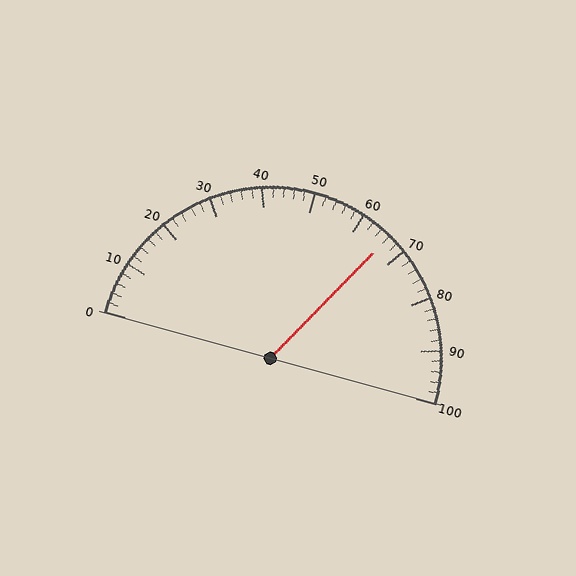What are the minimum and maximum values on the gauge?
The gauge ranges from 0 to 100.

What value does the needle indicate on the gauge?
The needle indicates approximately 66.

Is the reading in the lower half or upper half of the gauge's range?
The reading is in the upper half of the range (0 to 100).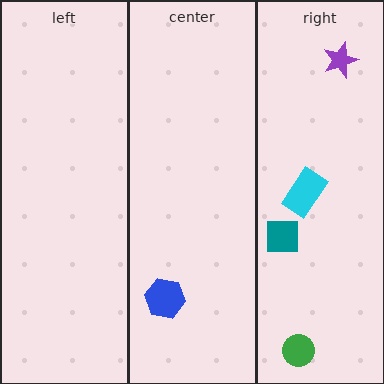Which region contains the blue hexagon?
The center region.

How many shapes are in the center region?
1.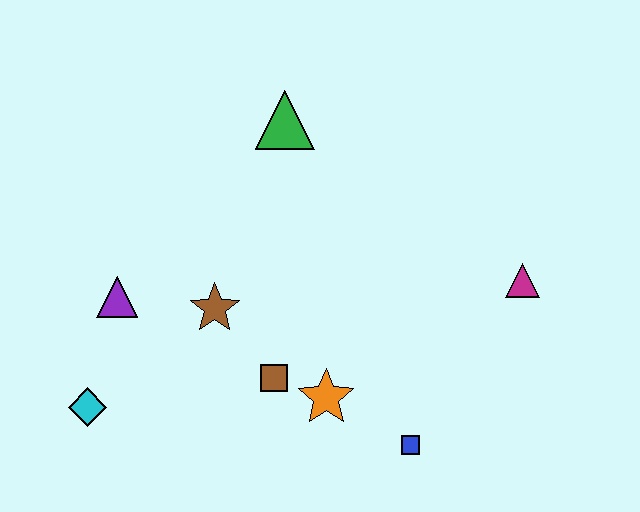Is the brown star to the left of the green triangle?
Yes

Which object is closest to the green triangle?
The brown star is closest to the green triangle.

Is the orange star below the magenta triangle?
Yes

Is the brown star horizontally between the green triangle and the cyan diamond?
Yes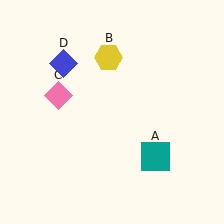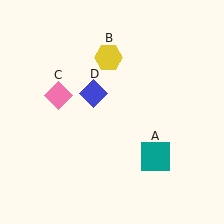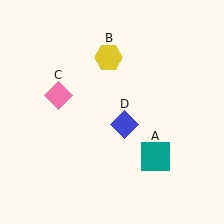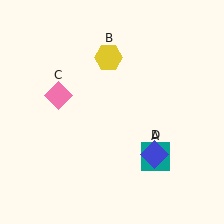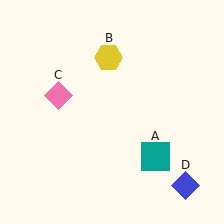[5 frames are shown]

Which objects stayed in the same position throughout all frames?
Teal square (object A) and yellow hexagon (object B) and pink diamond (object C) remained stationary.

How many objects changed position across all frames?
1 object changed position: blue diamond (object D).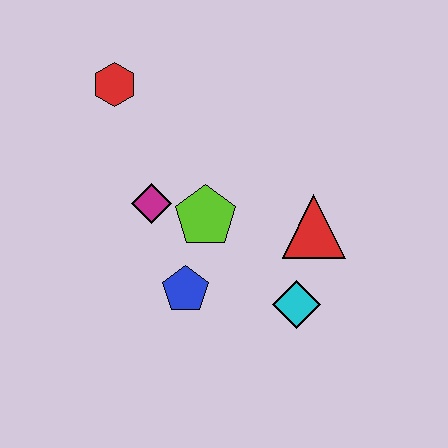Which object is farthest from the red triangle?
The red hexagon is farthest from the red triangle.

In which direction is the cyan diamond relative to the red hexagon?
The cyan diamond is below the red hexagon.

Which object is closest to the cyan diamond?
The red triangle is closest to the cyan diamond.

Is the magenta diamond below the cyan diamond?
No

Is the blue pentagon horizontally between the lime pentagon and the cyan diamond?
No